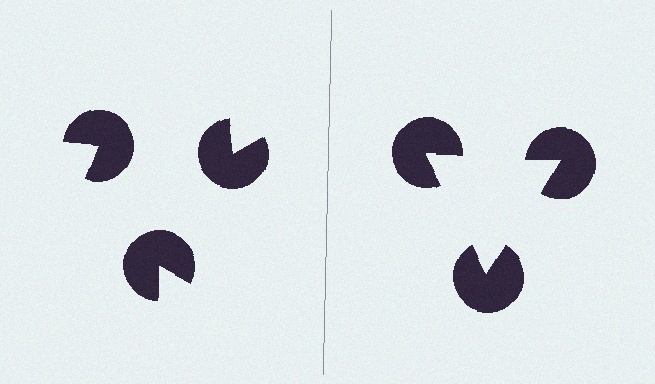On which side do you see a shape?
An illusory triangle appears on the right side. On the left side the wedge cuts are rotated, so no coherent shape forms.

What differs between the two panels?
The pac-man discs are positioned identically on both sides; only the wedge orientations differ. On the right they align to a triangle; on the left they are misaligned.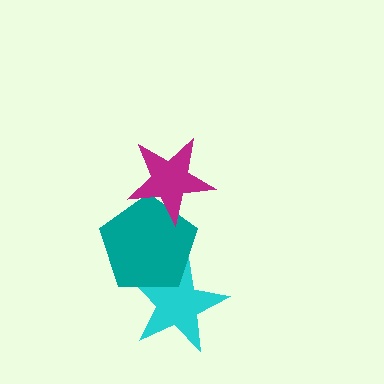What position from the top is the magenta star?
The magenta star is 1st from the top.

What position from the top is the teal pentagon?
The teal pentagon is 2nd from the top.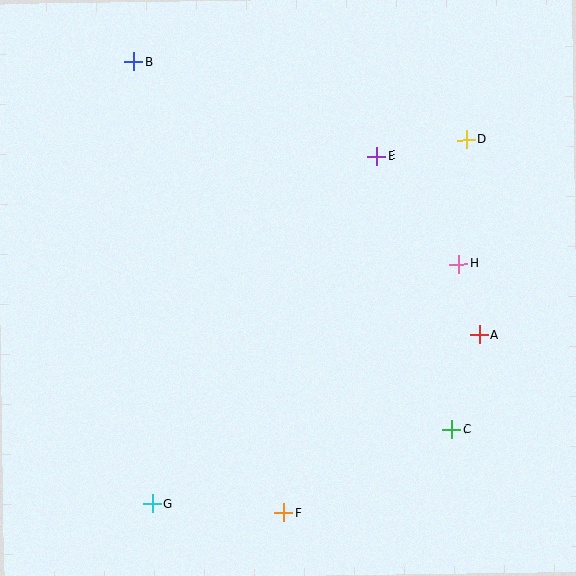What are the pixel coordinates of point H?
Point H is at (459, 264).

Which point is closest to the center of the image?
Point E at (377, 156) is closest to the center.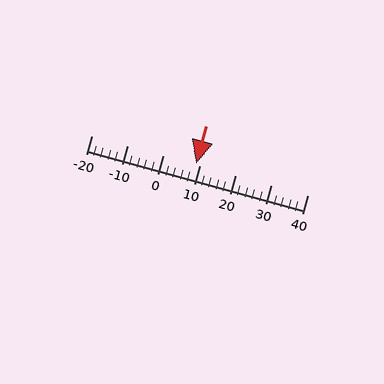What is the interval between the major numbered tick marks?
The major tick marks are spaced 10 units apart.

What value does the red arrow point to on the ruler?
The red arrow points to approximately 9.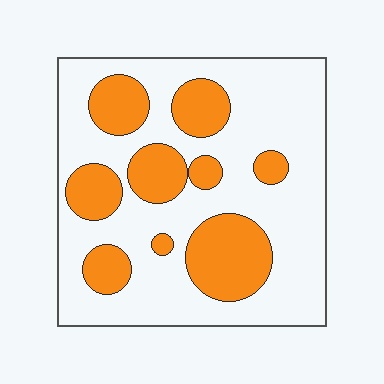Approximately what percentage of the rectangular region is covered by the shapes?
Approximately 30%.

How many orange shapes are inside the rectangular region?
9.